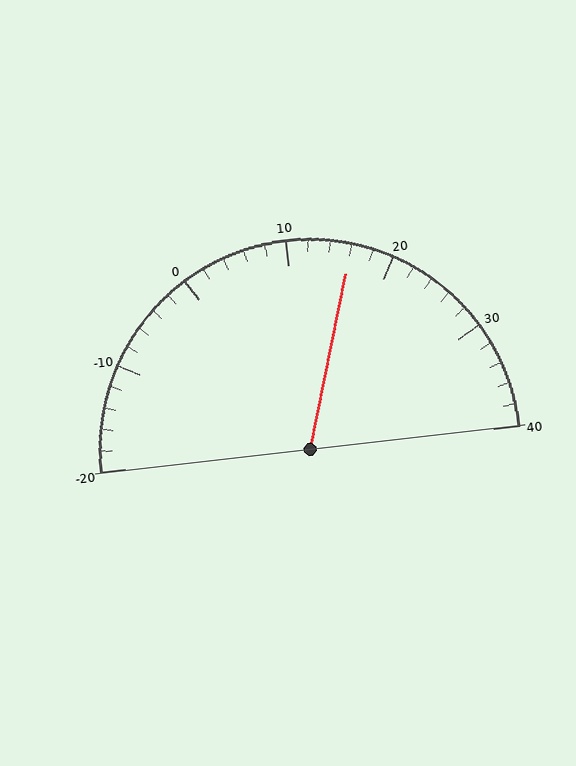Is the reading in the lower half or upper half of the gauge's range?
The reading is in the upper half of the range (-20 to 40).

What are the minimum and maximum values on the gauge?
The gauge ranges from -20 to 40.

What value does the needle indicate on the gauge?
The needle indicates approximately 16.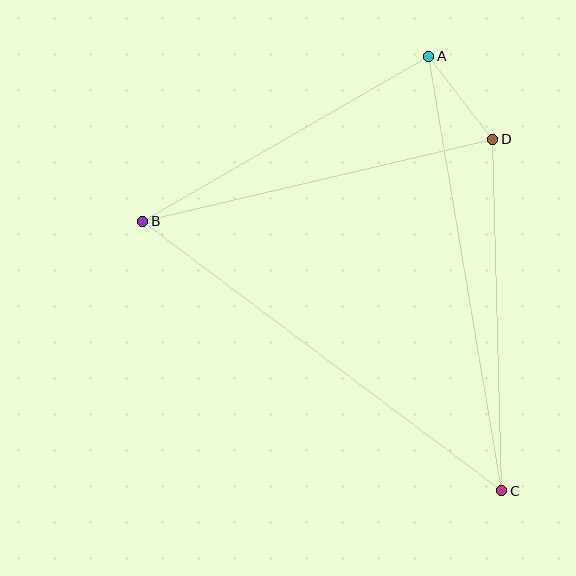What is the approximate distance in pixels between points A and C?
The distance between A and C is approximately 440 pixels.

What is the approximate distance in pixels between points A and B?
The distance between A and B is approximately 330 pixels.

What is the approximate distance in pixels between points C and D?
The distance between C and D is approximately 352 pixels.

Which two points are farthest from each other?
Points B and C are farthest from each other.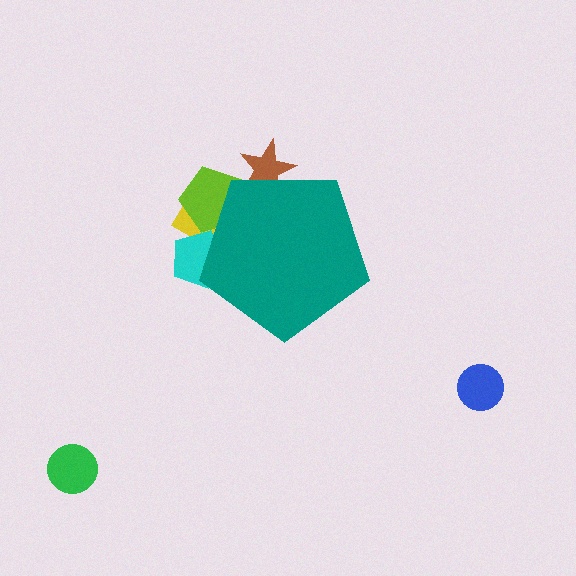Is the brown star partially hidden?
Yes, the brown star is partially hidden behind the teal pentagon.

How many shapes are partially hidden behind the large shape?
4 shapes are partially hidden.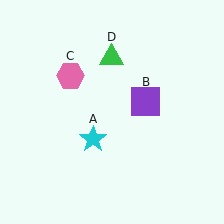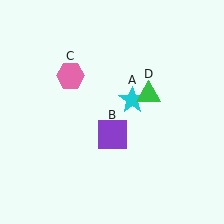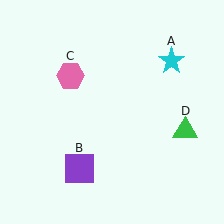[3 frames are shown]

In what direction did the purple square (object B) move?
The purple square (object B) moved down and to the left.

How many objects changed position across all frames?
3 objects changed position: cyan star (object A), purple square (object B), green triangle (object D).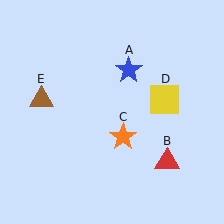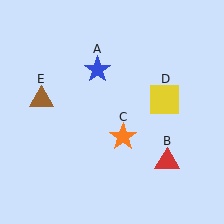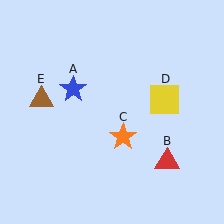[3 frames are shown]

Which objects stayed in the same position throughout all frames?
Red triangle (object B) and orange star (object C) and yellow square (object D) and brown triangle (object E) remained stationary.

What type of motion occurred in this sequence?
The blue star (object A) rotated counterclockwise around the center of the scene.